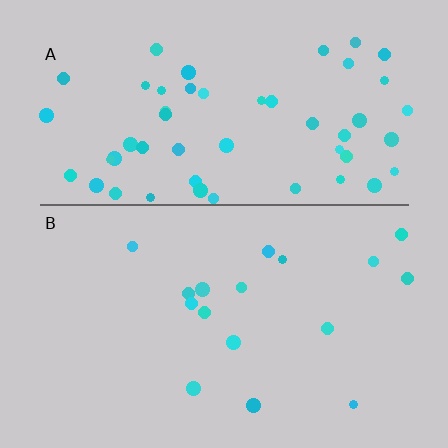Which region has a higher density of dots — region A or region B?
A (the top).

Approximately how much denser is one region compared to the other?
Approximately 3.2× — region A over region B.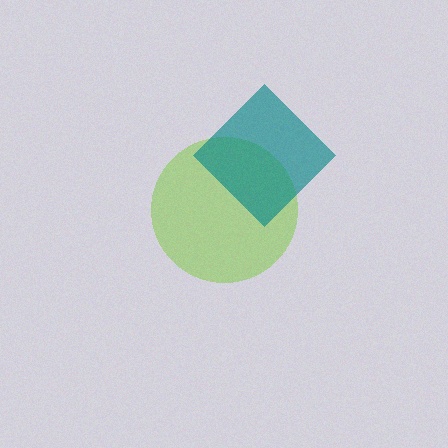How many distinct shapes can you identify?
There are 2 distinct shapes: a lime circle, a teal diamond.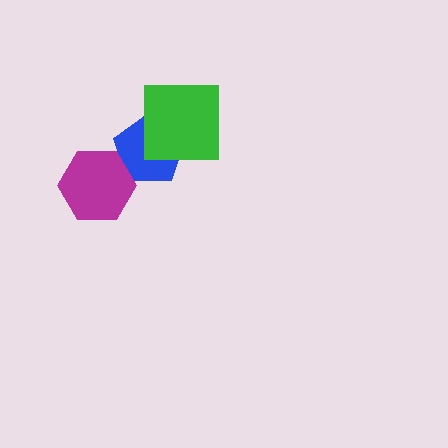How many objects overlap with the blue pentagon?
2 objects overlap with the blue pentagon.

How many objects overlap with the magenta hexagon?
1 object overlaps with the magenta hexagon.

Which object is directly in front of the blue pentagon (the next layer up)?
The green square is directly in front of the blue pentagon.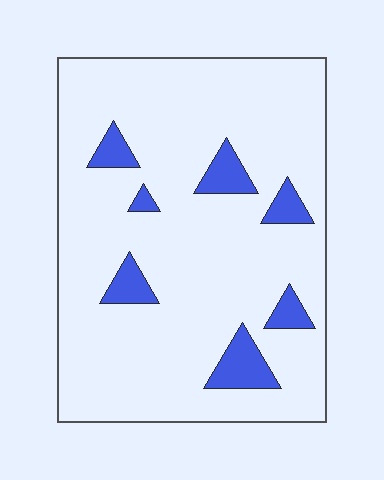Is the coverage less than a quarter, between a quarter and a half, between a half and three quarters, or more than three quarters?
Less than a quarter.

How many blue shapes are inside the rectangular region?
7.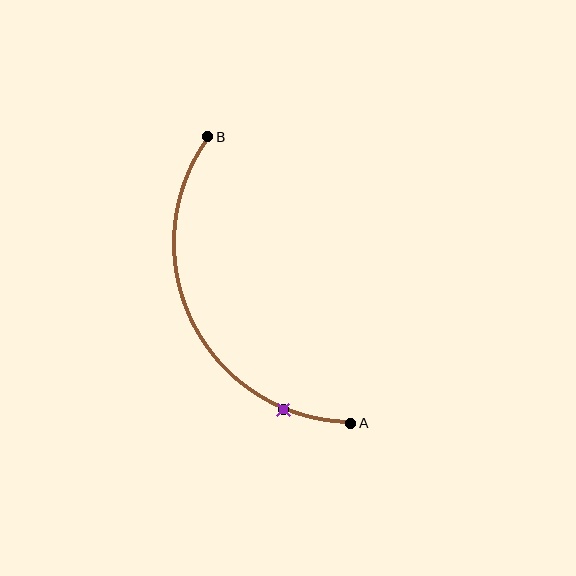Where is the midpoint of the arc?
The arc midpoint is the point on the curve farthest from the straight line joining A and B. It sits to the left of that line.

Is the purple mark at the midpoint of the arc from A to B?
No. The purple mark lies on the arc but is closer to endpoint A. The arc midpoint would be at the point on the curve equidistant along the arc from both A and B.